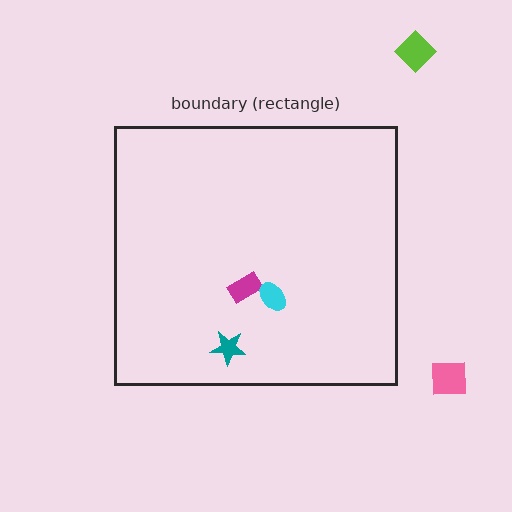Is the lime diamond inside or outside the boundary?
Outside.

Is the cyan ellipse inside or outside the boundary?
Inside.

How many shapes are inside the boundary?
3 inside, 2 outside.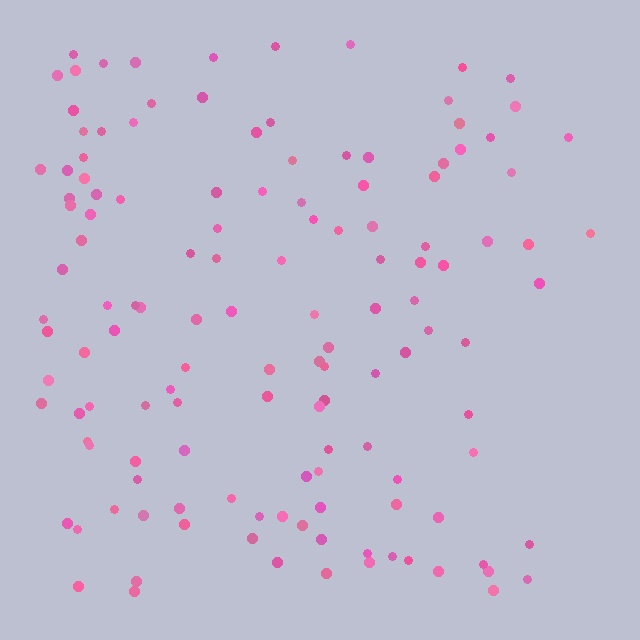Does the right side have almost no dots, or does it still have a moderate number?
Still a moderate number, just noticeably fewer than the left.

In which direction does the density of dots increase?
From right to left, with the left side densest.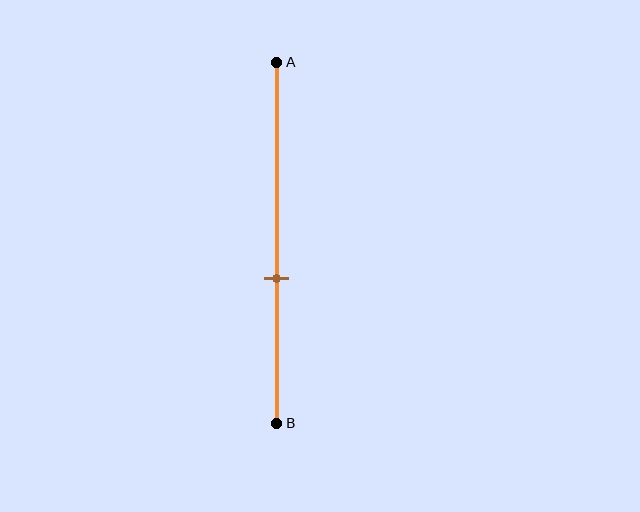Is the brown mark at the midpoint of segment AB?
No, the mark is at about 60% from A, not at the 50% midpoint.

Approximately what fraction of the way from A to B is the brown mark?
The brown mark is approximately 60% of the way from A to B.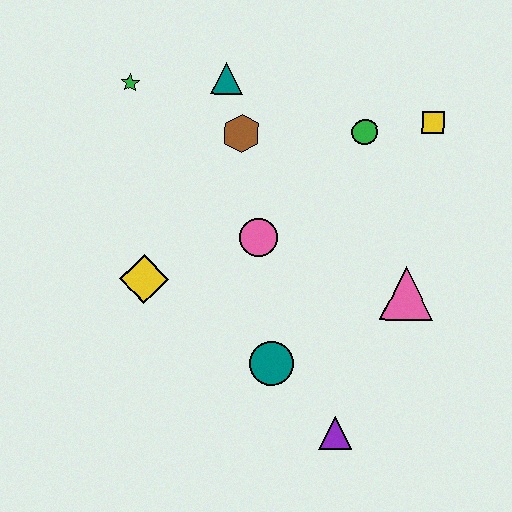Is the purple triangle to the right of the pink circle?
Yes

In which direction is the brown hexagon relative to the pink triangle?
The brown hexagon is to the left of the pink triangle.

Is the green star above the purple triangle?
Yes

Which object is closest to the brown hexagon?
The teal triangle is closest to the brown hexagon.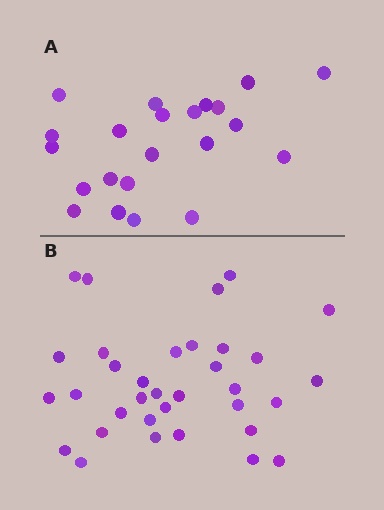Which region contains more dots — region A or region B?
Region B (the bottom region) has more dots.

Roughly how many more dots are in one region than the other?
Region B has roughly 12 or so more dots than region A.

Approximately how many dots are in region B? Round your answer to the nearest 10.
About 30 dots. (The exact count is 34, which rounds to 30.)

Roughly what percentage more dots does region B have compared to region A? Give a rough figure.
About 55% more.